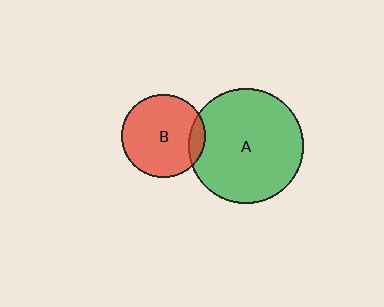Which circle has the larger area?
Circle A (green).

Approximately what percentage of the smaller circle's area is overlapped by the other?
Approximately 10%.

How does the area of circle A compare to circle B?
Approximately 1.9 times.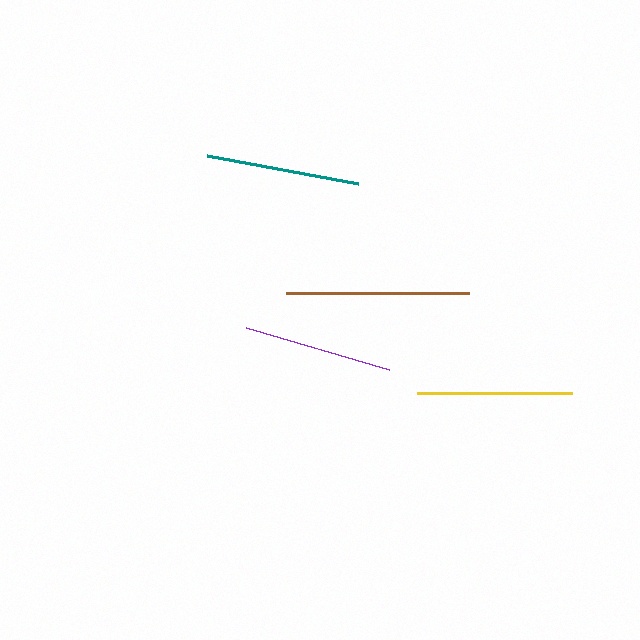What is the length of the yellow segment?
The yellow segment is approximately 155 pixels long.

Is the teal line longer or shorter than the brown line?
The brown line is longer than the teal line.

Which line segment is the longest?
The brown line is the longest at approximately 183 pixels.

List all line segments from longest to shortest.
From longest to shortest: brown, yellow, teal, purple.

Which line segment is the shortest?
The purple line is the shortest at approximately 148 pixels.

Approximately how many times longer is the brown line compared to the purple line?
The brown line is approximately 1.2 times the length of the purple line.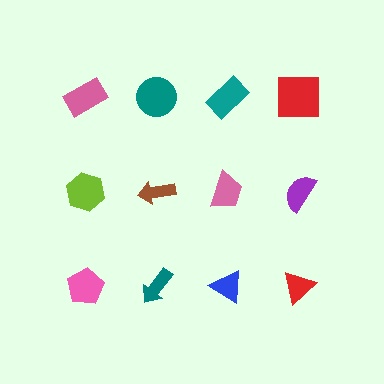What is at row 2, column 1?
A lime hexagon.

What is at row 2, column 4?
A purple semicircle.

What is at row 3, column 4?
A red triangle.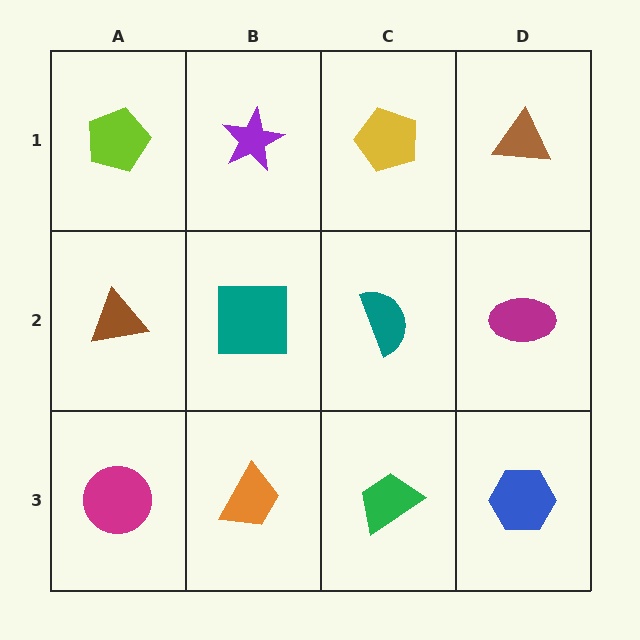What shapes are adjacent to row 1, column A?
A brown triangle (row 2, column A), a purple star (row 1, column B).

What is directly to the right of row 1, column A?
A purple star.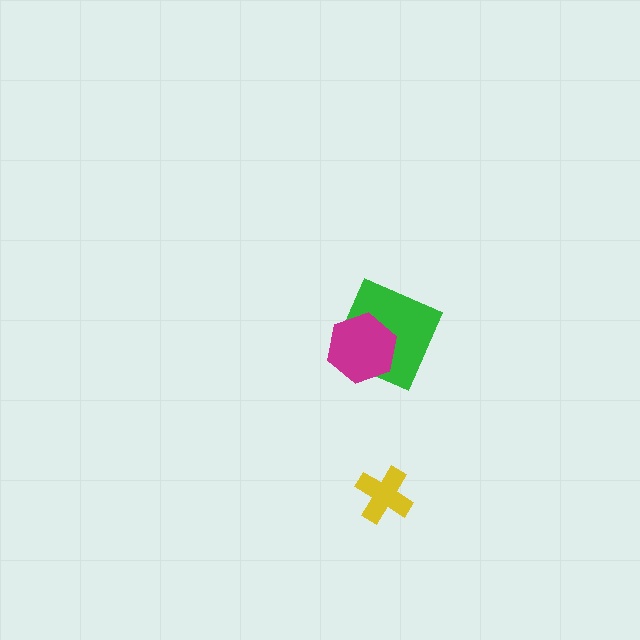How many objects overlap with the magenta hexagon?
1 object overlaps with the magenta hexagon.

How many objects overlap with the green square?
1 object overlaps with the green square.